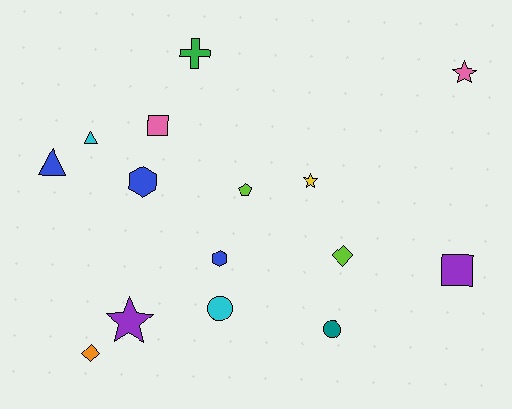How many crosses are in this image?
There is 1 cross.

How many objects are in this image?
There are 15 objects.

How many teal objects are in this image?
There is 1 teal object.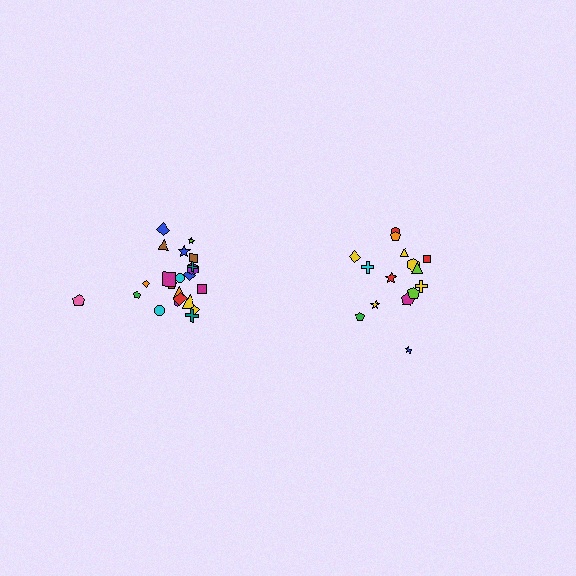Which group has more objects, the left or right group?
The left group.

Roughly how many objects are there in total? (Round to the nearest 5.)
Roughly 35 objects in total.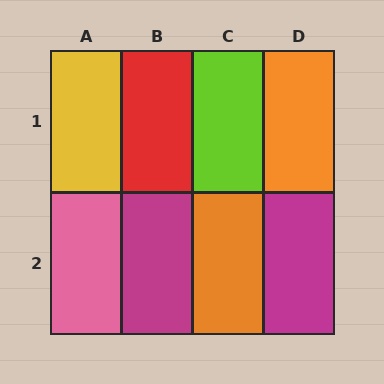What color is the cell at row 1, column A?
Yellow.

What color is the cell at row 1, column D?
Orange.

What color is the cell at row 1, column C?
Lime.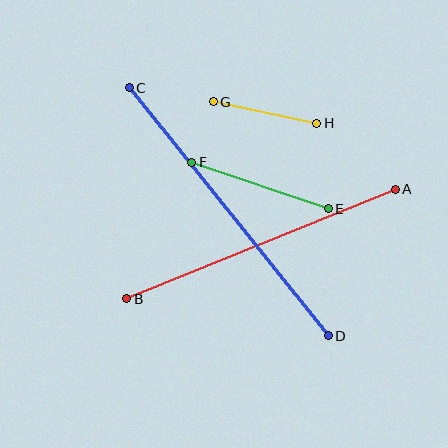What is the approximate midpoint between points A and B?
The midpoint is at approximately (261, 244) pixels.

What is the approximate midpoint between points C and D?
The midpoint is at approximately (229, 212) pixels.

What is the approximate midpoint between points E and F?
The midpoint is at approximately (260, 186) pixels.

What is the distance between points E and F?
The distance is approximately 144 pixels.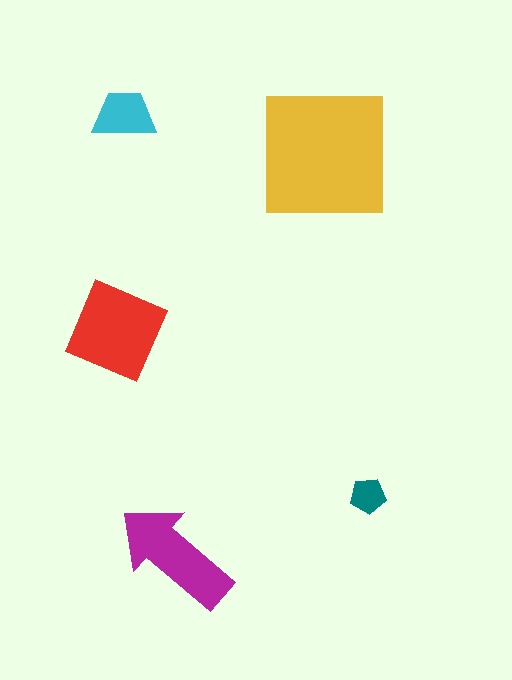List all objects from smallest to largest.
The teal pentagon, the cyan trapezoid, the magenta arrow, the red diamond, the yellow square.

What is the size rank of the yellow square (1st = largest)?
1st.